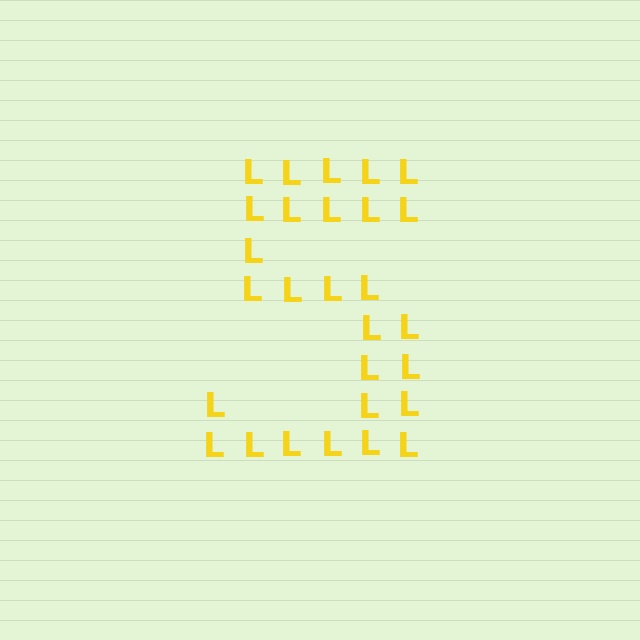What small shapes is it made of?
It is made of small letter L's.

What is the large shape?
The large shape is the digit 5.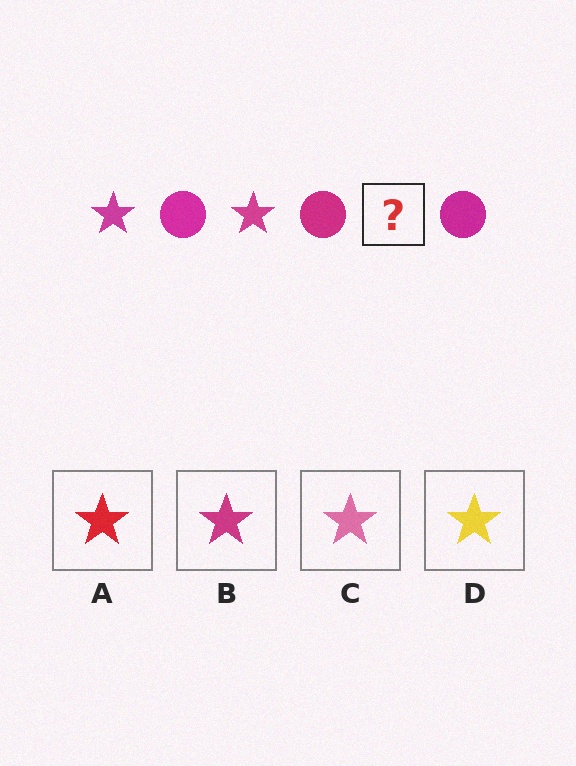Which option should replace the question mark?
Option B.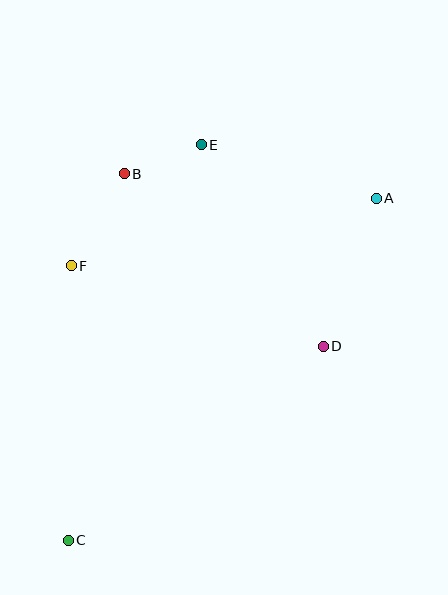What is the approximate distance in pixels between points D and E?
The distance between D and E is approximately 235 pixels.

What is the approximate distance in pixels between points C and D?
The distance between C and D is approximately 320 pixels.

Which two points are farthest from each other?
Points A and C are farthest from each other.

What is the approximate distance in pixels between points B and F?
The distance between B and F is approximately 106 pixels.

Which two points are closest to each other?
Points B and E are closest to each other.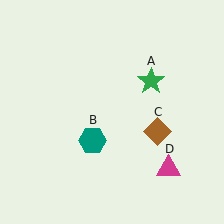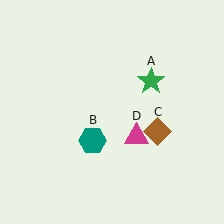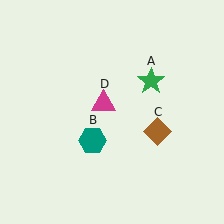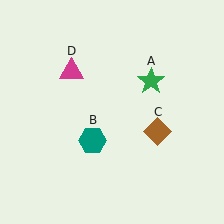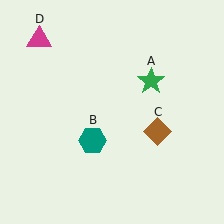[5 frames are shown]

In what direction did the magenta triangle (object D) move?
The magenta triangle (object D) moved up and to the left.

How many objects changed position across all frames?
1 object changed position: magenta triangle (object D).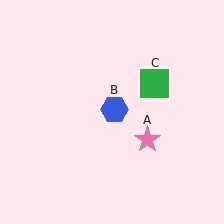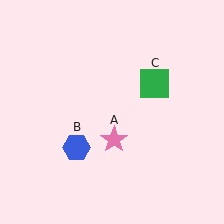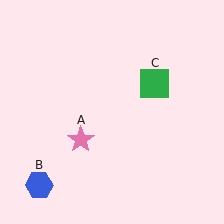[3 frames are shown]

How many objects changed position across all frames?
2 objects changed position: pink star (object A), blue hexagon (object B).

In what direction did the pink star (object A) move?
The pink star (object A) moved left.